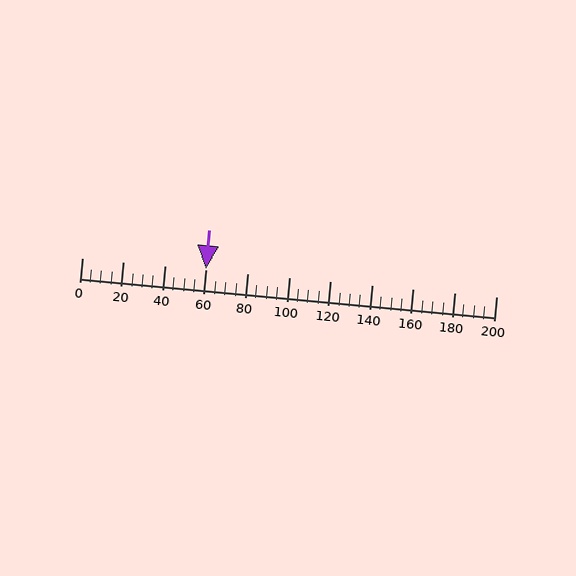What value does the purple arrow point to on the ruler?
The purple arrow points to approximately 60.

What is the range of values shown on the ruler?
The ruler shows values from 0 to 200.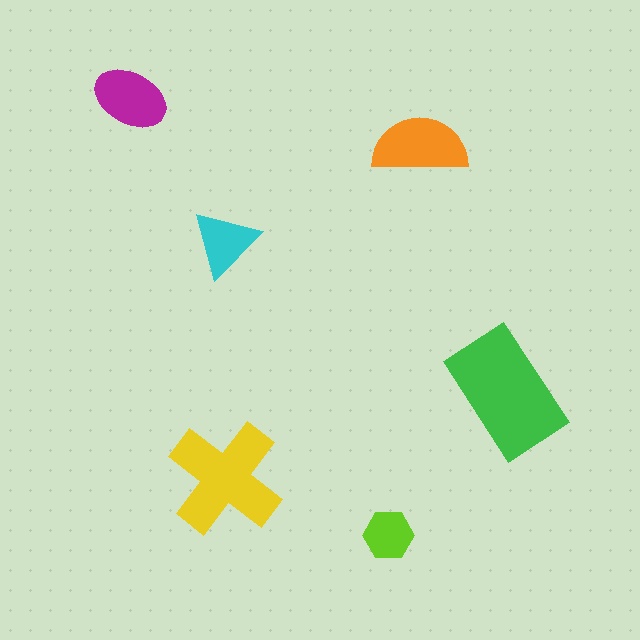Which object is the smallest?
The lime hexagon.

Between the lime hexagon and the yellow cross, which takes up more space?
The yellow cross.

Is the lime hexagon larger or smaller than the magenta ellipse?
Smaller.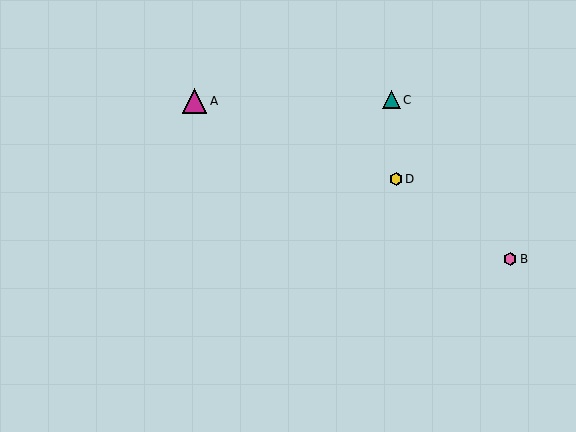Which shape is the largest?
The magenta triangle (labeled A) is the largest.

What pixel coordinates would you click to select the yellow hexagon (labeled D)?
Click at (396, 179) to select the yellow hexagon D.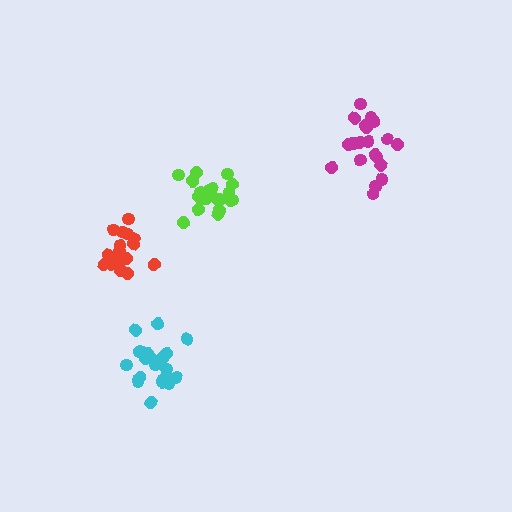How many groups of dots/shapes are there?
There are 4 groups.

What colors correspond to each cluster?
The clusters are colored: magenta, lime, red, cyan.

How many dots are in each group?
Group 1: 20 dots, Group 2: 21 dots, Group 3: 18 dots, Group 4: 21 dots (80 total).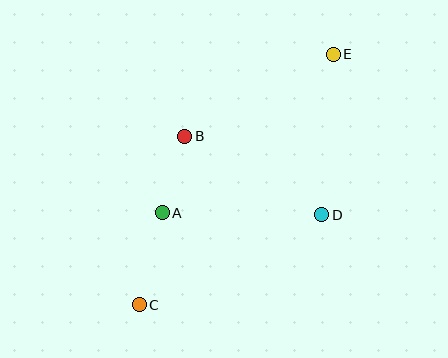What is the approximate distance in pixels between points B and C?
The distance between B and C is approximately 175 pixels.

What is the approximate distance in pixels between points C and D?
The distance between C and D is approximately 203 pixels.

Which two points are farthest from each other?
Points C and E are farthest from each other.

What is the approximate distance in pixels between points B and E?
The distance between B and E is approximately 170 pixels.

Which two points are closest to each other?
Points A and B are closest to each other.